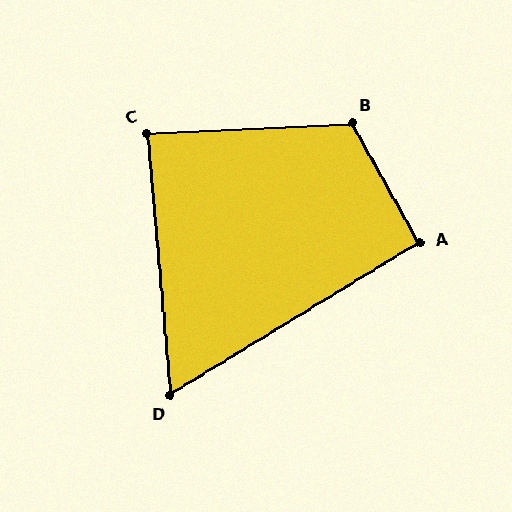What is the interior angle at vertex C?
Approximately 88 degrees (approximately right).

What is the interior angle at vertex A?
Approximately 92 degrees (approximately right).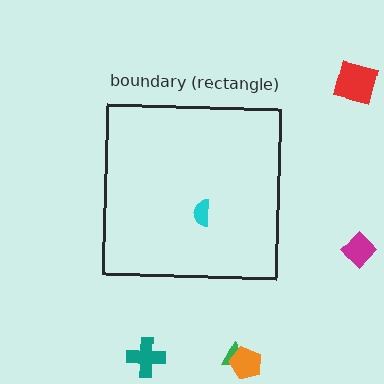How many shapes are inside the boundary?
1 inside, 5 outside.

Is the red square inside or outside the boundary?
Outside.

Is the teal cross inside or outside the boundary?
Outside.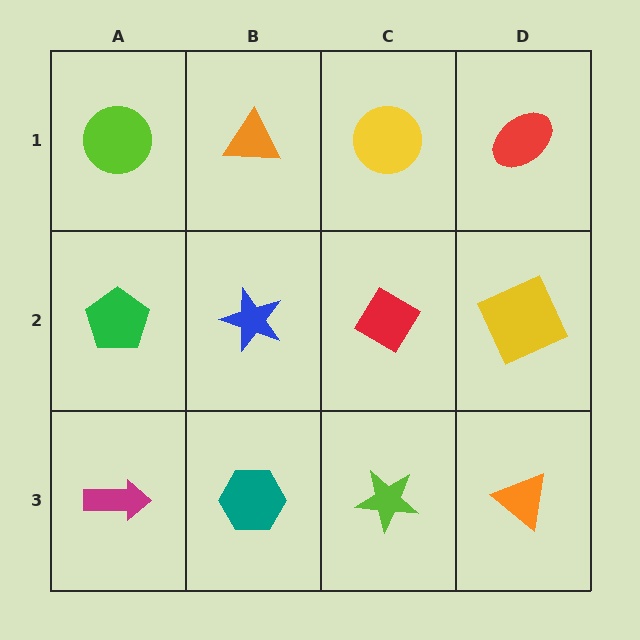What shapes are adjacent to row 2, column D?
A red ellipse (row 1, column D), an orange triangle (row 3, column D), a red diamond (row 2, column C).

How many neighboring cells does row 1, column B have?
3.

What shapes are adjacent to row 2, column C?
A yellow circle (row 1, column C), a lime star (row 3, column C), a blue star (row 2, column B), a yellow square (row 2, column D).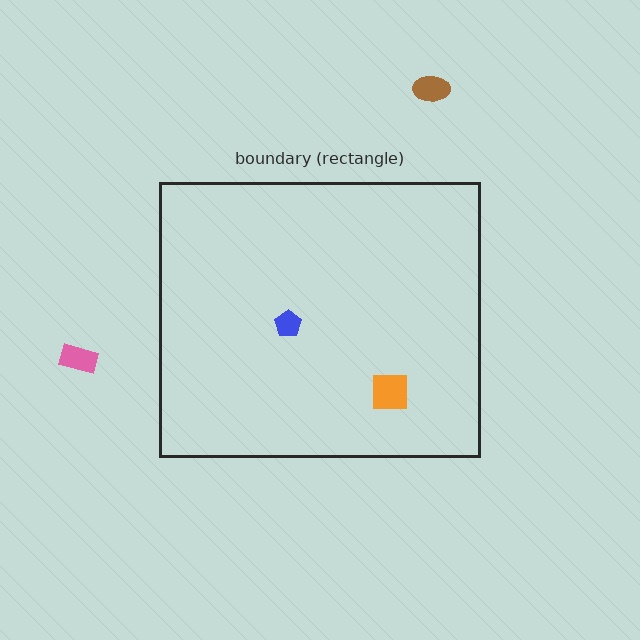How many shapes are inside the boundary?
2 inside, 2 outside.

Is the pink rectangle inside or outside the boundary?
Outside.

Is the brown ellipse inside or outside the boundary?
Outside.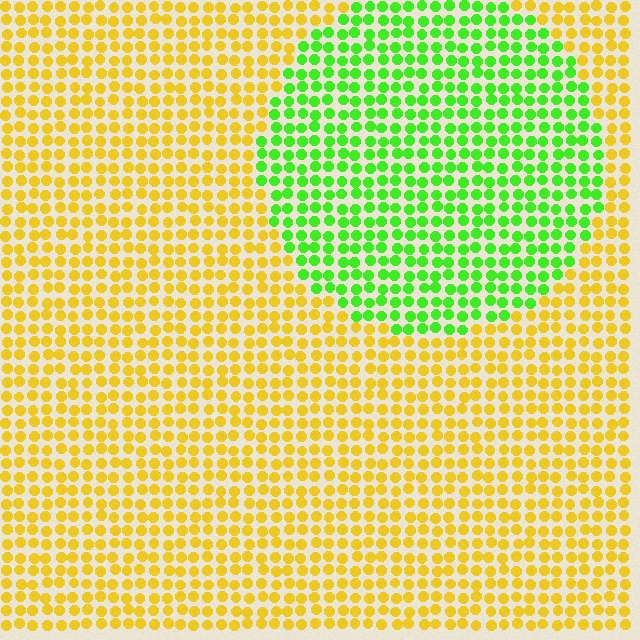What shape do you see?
I see a circle.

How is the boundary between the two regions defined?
The boundary is defined purely by a slight shift in hue (about 62 degrees). Spacing, size, and orientation are identical on both sides.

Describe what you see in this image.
The image is filled with small yellow elements in a uniform arrangement. A circle-shaped region is visible where the elements are tinted to a slightly different hue, forming a subtle color boundary.